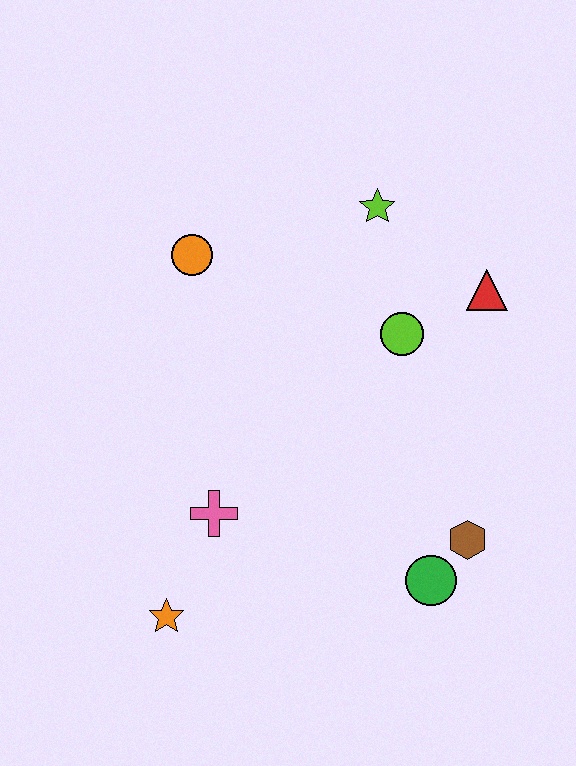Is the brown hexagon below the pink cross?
Yes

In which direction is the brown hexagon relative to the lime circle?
The brown hexagon is below the lime circle.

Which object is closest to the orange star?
The pink cross is closest to the orange star.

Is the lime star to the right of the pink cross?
Yes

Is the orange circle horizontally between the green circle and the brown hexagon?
No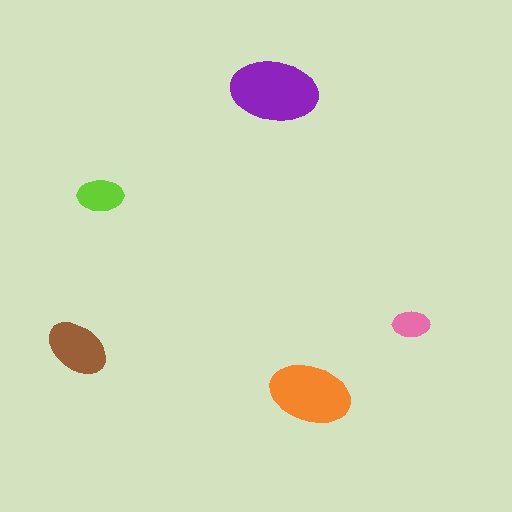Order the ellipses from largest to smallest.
the purple one, the orange one, the brown one, the lime one, the pink one.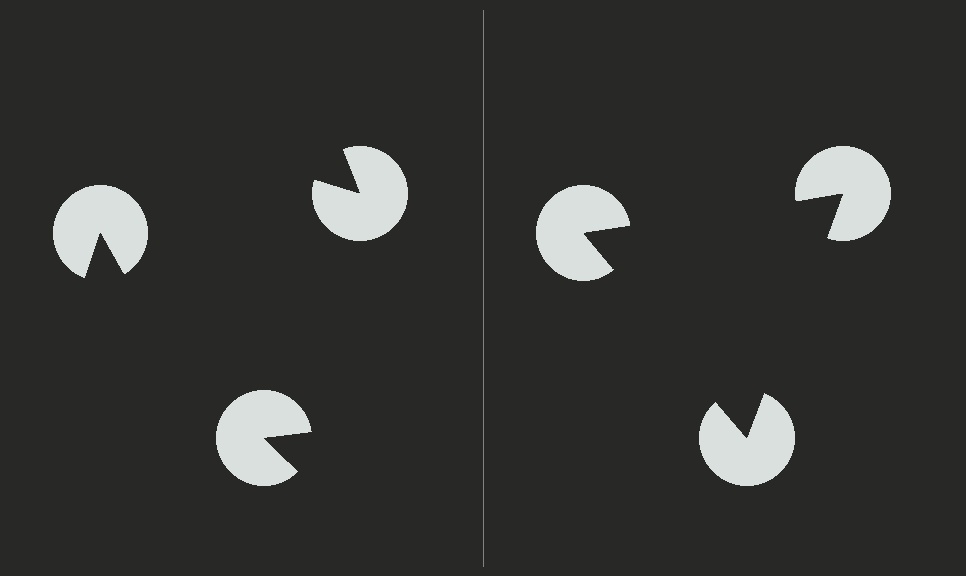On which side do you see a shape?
An illusory triangle appears on the right side. On the left side the wedge cuts are rotated, so no coherent shape forms.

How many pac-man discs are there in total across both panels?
6 — 3 on each side.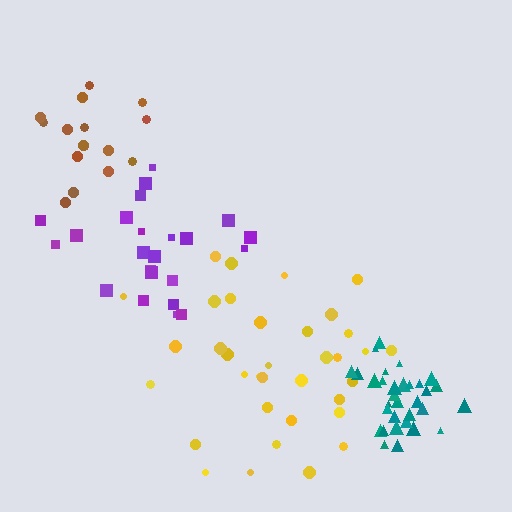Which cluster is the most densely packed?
Teal.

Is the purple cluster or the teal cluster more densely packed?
Teal.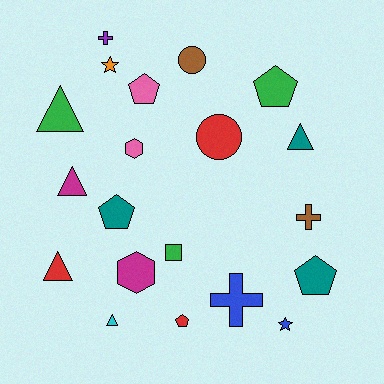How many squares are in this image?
There is 1 square.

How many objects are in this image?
There are 20 objects.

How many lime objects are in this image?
There are no lime objects.